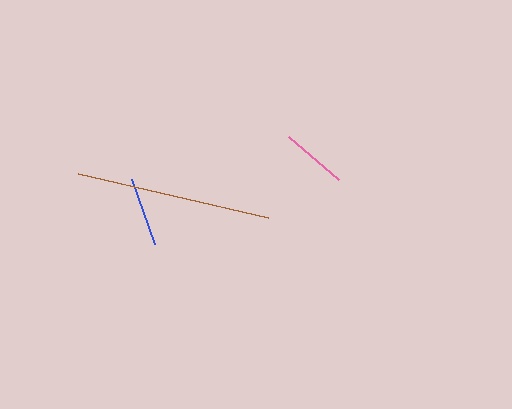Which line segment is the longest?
The brown line is the longest at approximately 195 pixels.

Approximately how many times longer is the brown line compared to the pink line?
The brown line is approximately 3.0 times the length of the pink line.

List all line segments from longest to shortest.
From longest to shortest: brown, blue, pink.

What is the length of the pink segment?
The pink segment is approximately 66 pixels long.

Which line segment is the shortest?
The pink line is the shortest at approximately 66 pixels.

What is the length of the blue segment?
The blue segment is approximately 69 pixels long.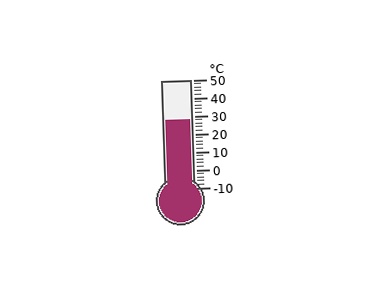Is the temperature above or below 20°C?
The temperature is above 20°C.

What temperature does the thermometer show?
The thermometer shows approximately 28°C.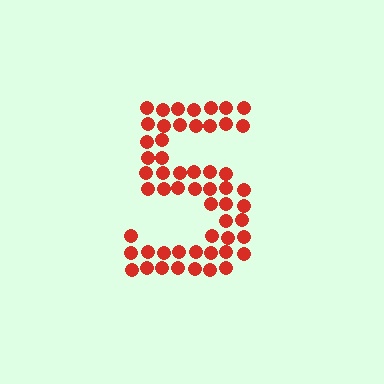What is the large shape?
The large shape is the digit 5.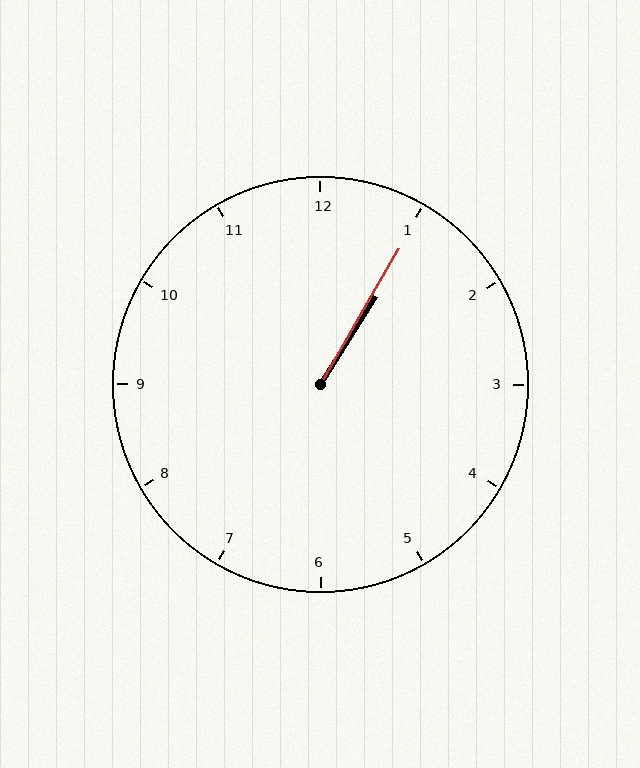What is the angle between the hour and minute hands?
Approximately 2 degrees.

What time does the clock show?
1:05.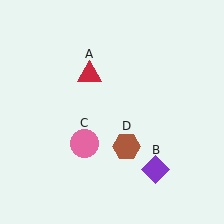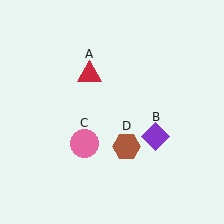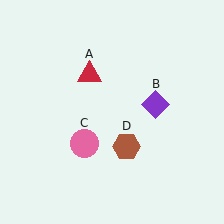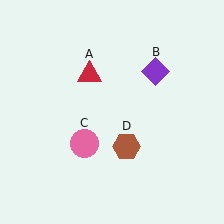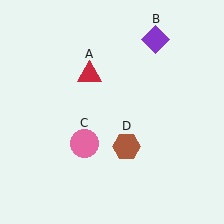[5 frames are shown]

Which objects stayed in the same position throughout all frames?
Red triangle (object A) and pink circle (object C) and brown hexagon (object D) remained stationary.